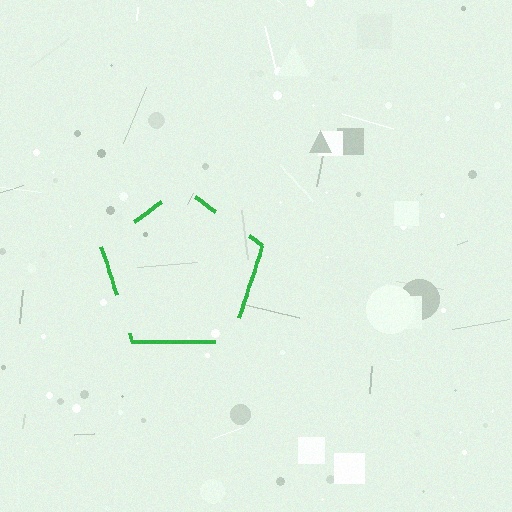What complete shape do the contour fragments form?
The contour fragments form a pentagon.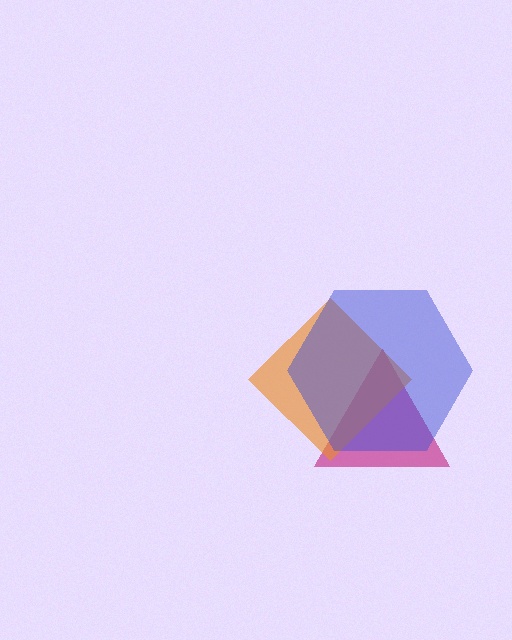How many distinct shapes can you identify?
There are 3 distinct shapes: a magenta triangle, an orange diamond, a blue hexagon.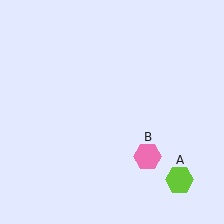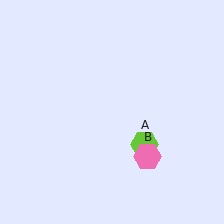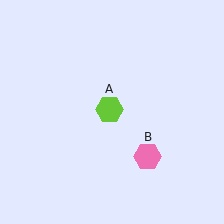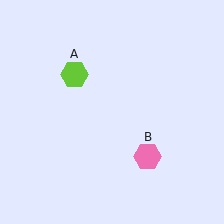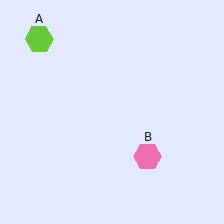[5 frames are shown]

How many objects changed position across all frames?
1 object changed position: lime hexagon (object A).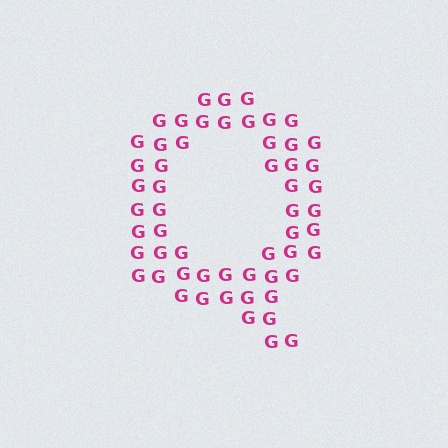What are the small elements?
The small elements are letter G's.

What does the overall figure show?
The overall figure shows the letter Q.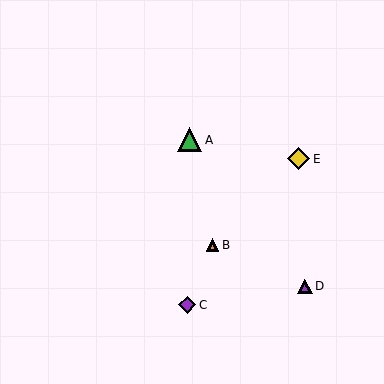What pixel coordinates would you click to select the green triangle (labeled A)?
Click at (190, 140) to select the green triangle A.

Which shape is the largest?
The green triangle (labeled A) is the largest.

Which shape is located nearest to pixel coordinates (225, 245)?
The orange triangle (labeled B) at (212, 245) is nearest to that location.